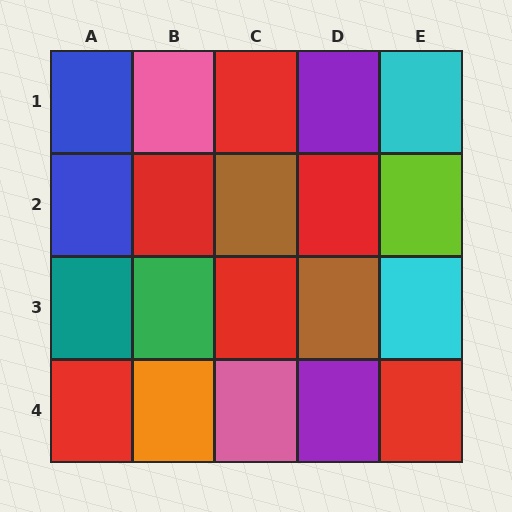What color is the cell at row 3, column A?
Teal.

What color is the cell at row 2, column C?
Brown.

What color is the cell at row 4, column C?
Pink.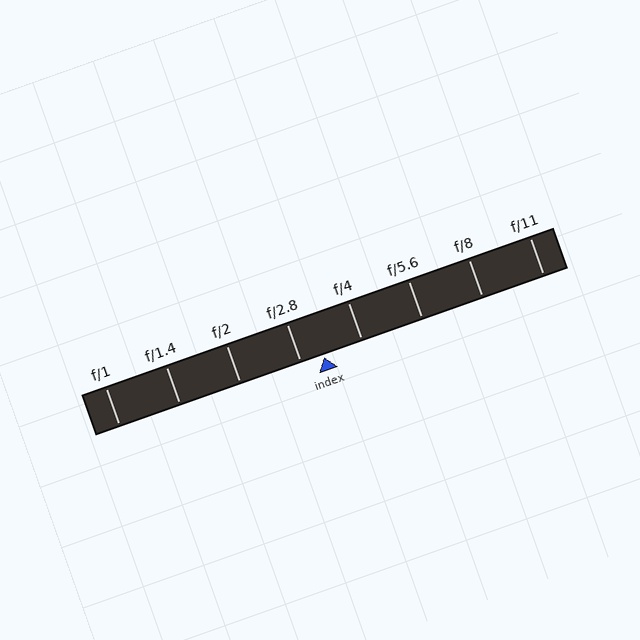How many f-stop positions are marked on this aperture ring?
There are 8 f-stop positions marked.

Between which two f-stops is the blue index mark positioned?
The index mark is between f/2.8 and f/4.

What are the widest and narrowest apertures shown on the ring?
The widest aperture shown is f/1 and the narrowest is f/11.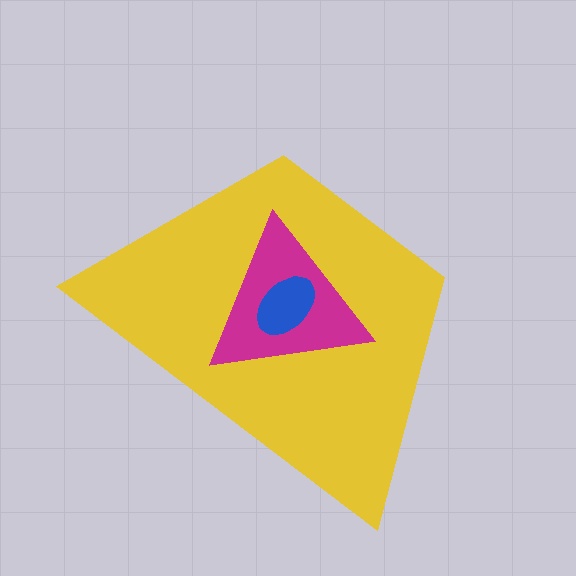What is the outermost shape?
The yellow trapezoid.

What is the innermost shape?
The blue ellipse.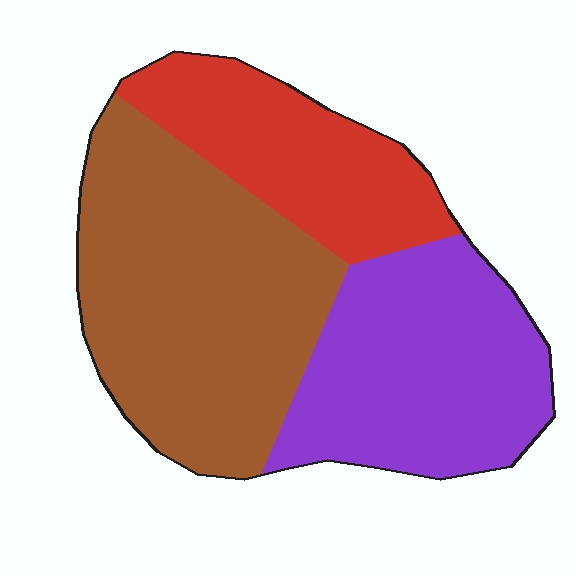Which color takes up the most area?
Brown, at roughly 45%.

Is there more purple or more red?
Purple.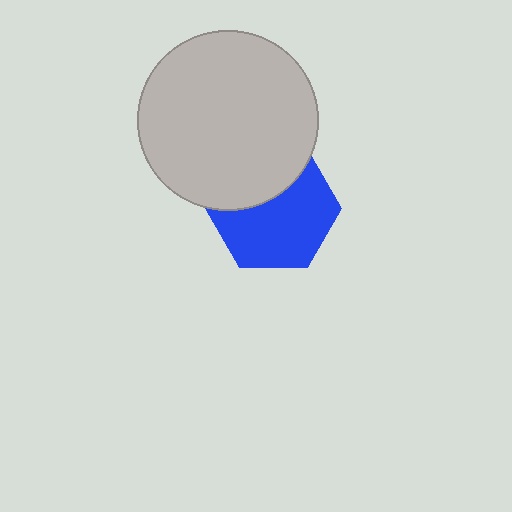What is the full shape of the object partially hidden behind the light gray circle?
The partially hidden object is a blue hexagon.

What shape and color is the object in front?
The object in front is a light gray circle.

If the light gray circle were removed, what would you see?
You would see the complete blue hexagon.